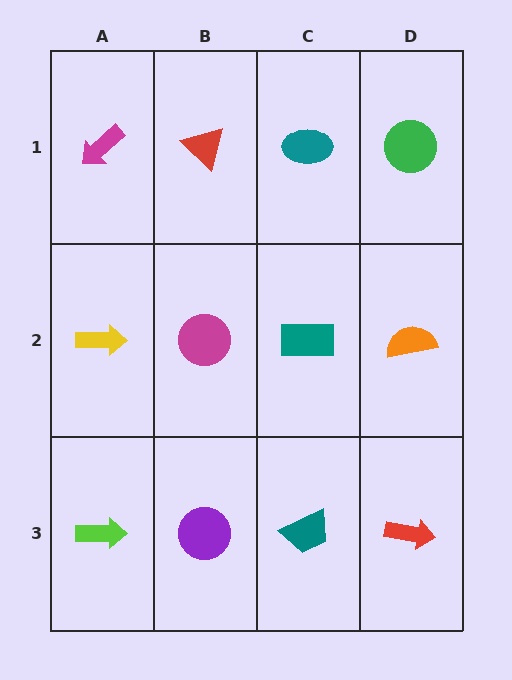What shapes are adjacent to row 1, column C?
A teal rectangle (row 2, column C), a red triangle (row 1, column B), a green circle (row 1, column D).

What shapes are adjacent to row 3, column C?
A teal rectangle (row 2, column C), a purple circle (row 3, column B), a red arrow (row 3, column D).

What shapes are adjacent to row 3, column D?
An orange semicircle (row 2, column D), a teal trapezoid (row 3, column C).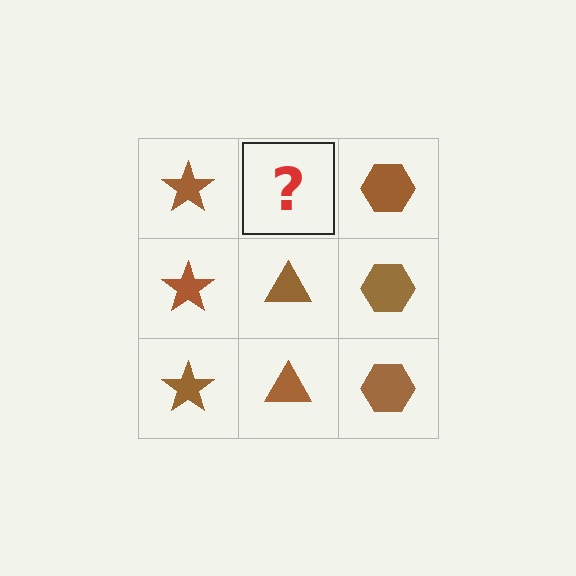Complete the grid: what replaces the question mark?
The question mark should be replaced with a brown triangle.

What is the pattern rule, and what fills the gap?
The rule is that each column has a consistent shape. The gap should be filled with a brown triangle.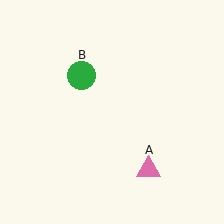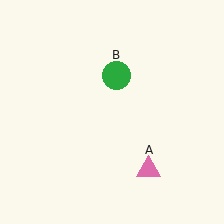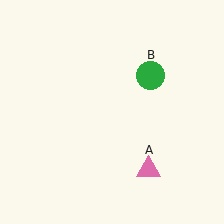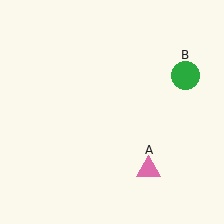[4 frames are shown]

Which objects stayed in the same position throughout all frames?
Pink triangle (object A) remained stationary.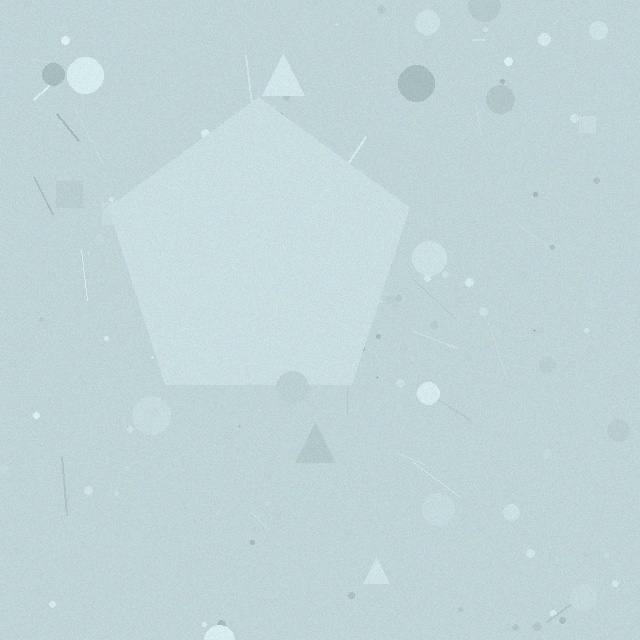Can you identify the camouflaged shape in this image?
The camouflaged shape is a pentagon.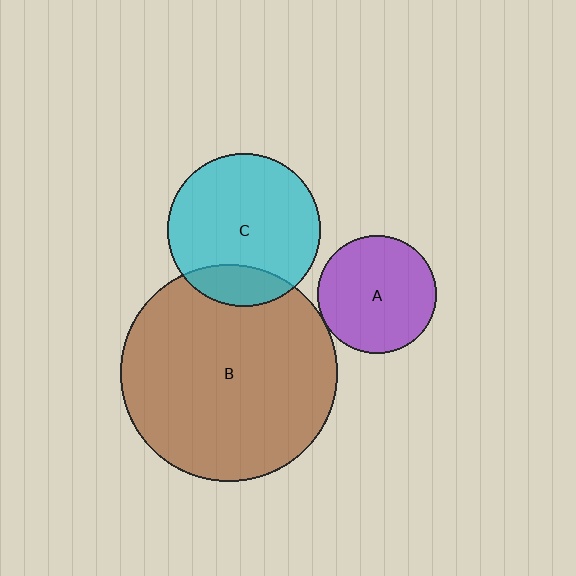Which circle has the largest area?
Circle B (brown).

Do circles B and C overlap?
Yes.